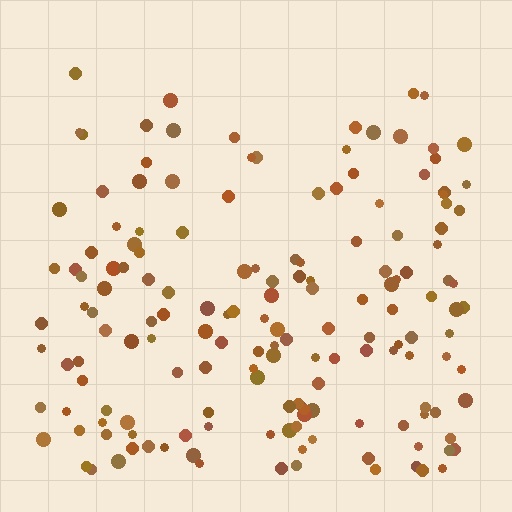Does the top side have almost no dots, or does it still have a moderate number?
Still a moderate number, just noticeably fewer than the bottom.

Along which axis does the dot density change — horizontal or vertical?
Vertical.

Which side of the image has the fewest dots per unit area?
The top.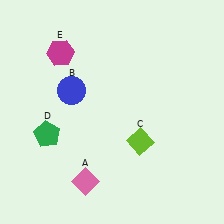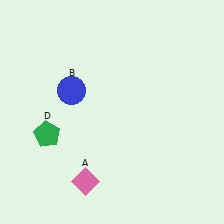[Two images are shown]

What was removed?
The lime diamond (C), the magenta hexagon (E) were removed in Image 2.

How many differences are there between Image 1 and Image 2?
There are 2 differences between the two images.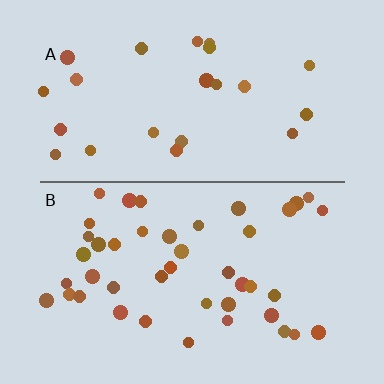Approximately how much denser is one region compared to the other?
Approximately 1.8× — region B over region A.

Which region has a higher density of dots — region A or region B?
B (the bottom).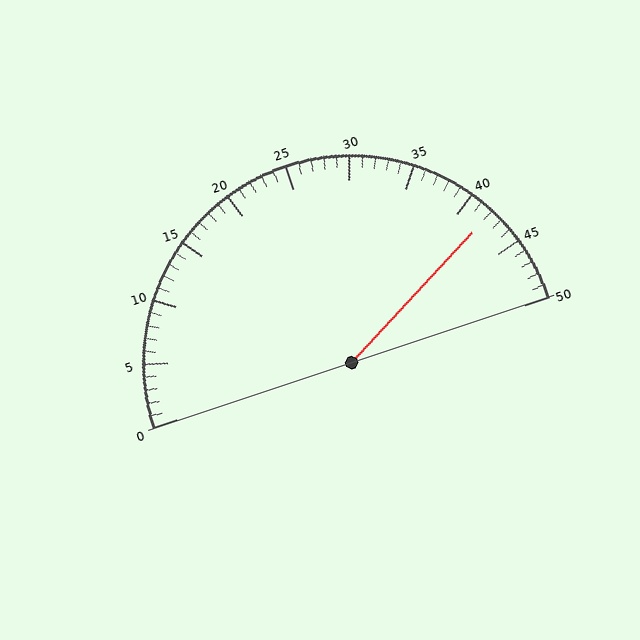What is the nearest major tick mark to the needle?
The nearest major tick mark is 40.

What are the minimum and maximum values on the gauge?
The gauge ranges from 0 to 50.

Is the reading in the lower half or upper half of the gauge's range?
The reading is in the upper half of the range (0 to 50).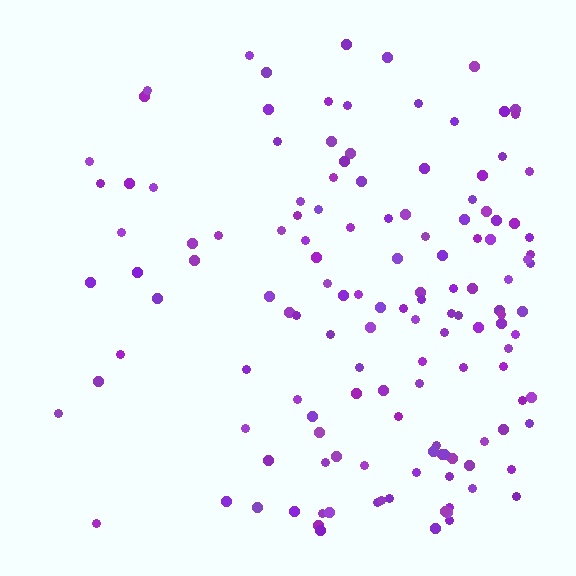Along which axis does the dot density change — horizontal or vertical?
Horizontal.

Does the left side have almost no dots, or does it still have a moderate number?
Still a moderate number, just noticeably fewer than the right.